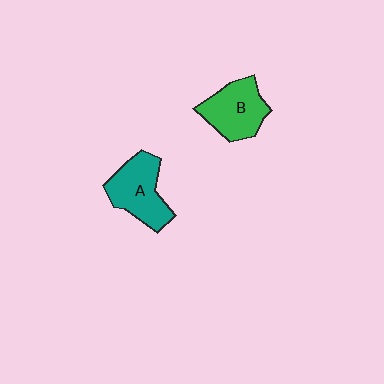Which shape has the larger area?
Shape A (teal).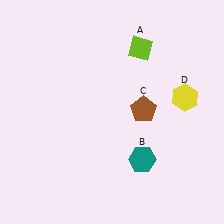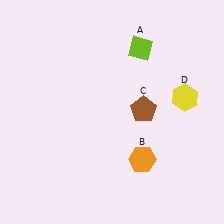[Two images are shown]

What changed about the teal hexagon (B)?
In Image 1, B is teal. In Image 2, it changed to orange.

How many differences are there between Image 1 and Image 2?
There is 1 difference between the two images.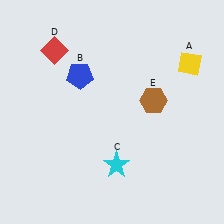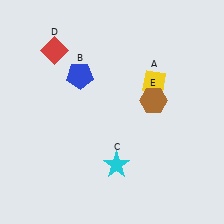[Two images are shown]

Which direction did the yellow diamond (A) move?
The yellow diamond (A) moved left.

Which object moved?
The yellow diamond (A) moved left.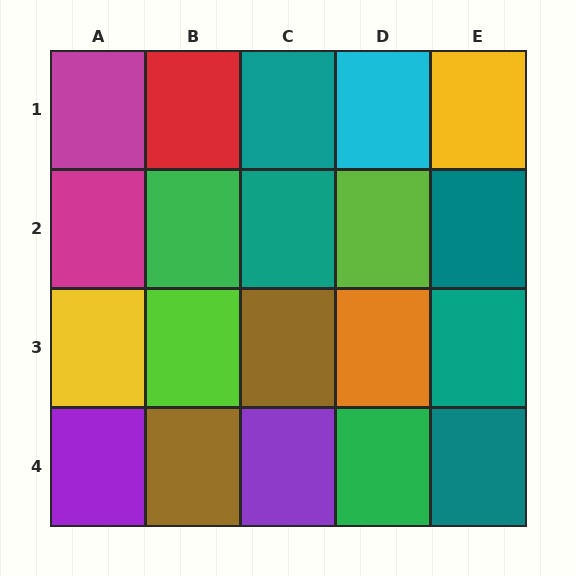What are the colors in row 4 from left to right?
Purple, brown, purple, green, teal.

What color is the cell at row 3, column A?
Yellow.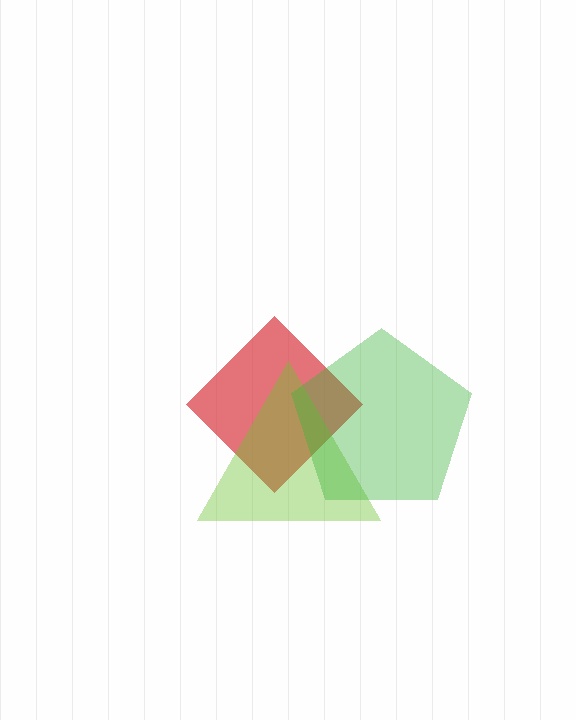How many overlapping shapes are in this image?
There are 3 overlapping shapes in the image.